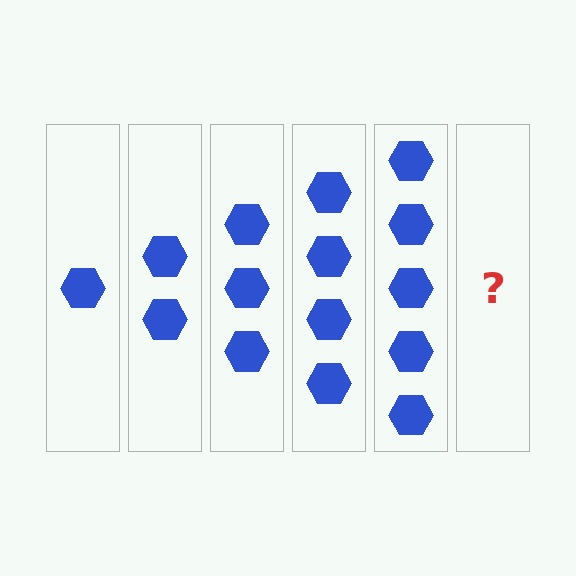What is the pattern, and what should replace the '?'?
The pattern is that each step adds one more hexagon. The '?' should be 6 hexagons.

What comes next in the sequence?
The next element should be 6 hexagons.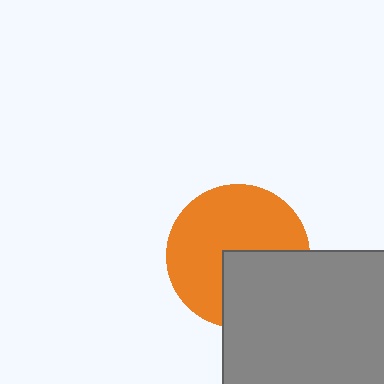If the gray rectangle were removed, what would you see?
You would see the complete orange circle.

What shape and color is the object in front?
The object in front is a gray rectangle.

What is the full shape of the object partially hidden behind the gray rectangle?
The partially hidden object is an orange circle.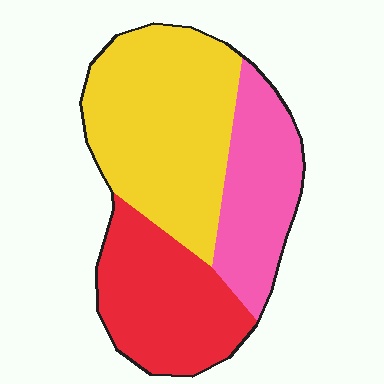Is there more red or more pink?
Red.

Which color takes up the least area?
Pink, at roughly 25%.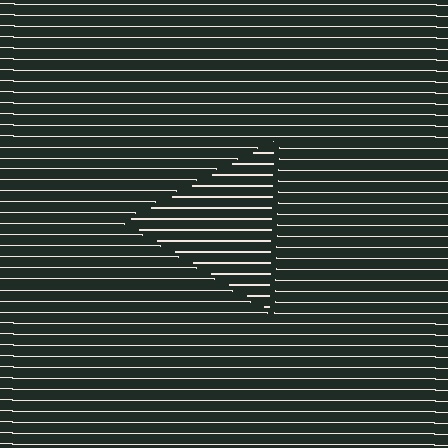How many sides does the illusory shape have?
3 sides — the line-ends trace a triangle.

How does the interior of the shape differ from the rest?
The interior of the shape contains the same grating, shifted by half a period — the contour is defined by the phase discontinuity where line-ends from the inner and outer gratings abut.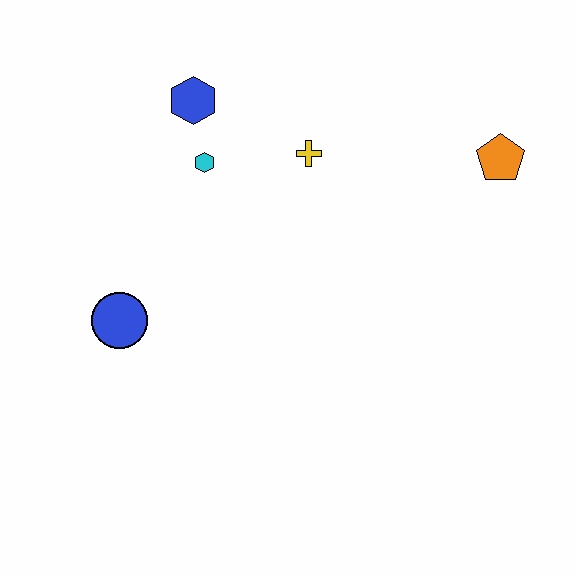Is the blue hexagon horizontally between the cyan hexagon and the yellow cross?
No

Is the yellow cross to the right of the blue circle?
Yes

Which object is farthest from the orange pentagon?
The blue circle is farthest from the orange pentagon.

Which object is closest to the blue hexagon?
The cyan hexagon is closest to the blue hexagon.